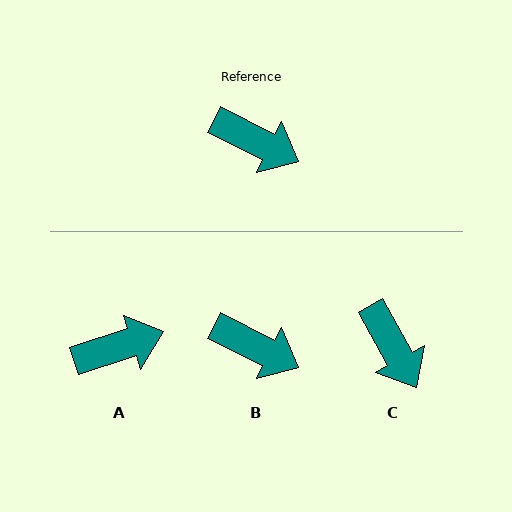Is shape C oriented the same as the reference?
No, it is off by about 35 degrees.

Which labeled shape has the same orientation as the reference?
B.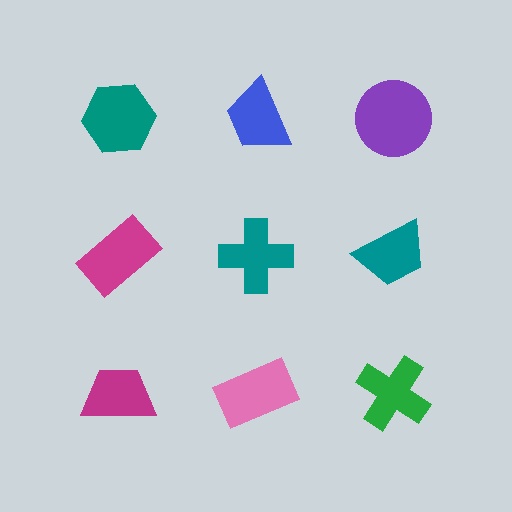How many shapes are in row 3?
3 shapes.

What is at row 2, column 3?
A teal trapezoid.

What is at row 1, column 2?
A blue trapezoid.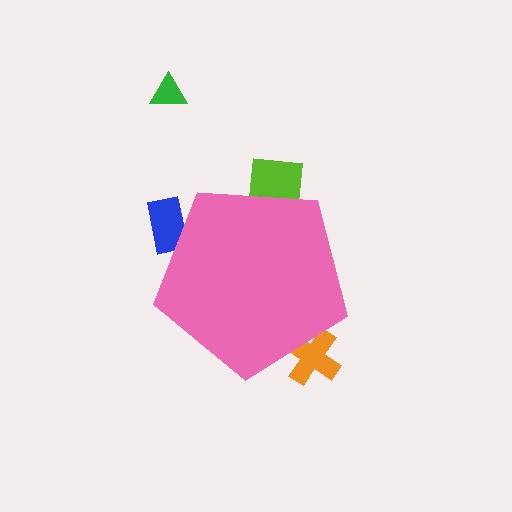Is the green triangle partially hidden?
No, the green triangle is fully visible.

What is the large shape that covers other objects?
A pink pentagon.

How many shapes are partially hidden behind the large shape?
3 shapes are partially hidden.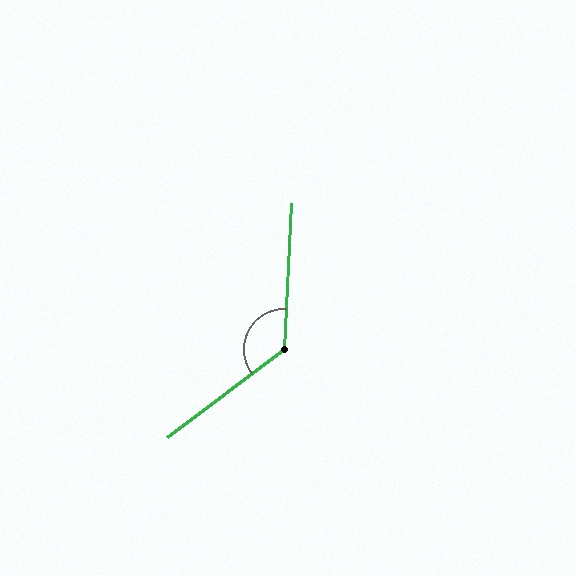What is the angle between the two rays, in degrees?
Approximately 130 degrees.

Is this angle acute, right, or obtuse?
It is obtuse.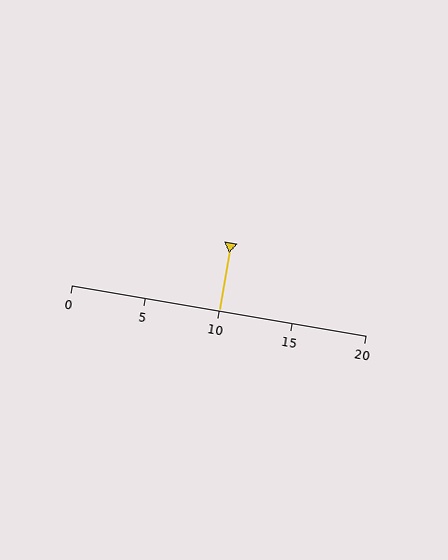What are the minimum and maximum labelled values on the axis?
The axis runs from 0 to 20.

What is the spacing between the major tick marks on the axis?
The major ticks are spaced 5 apart.